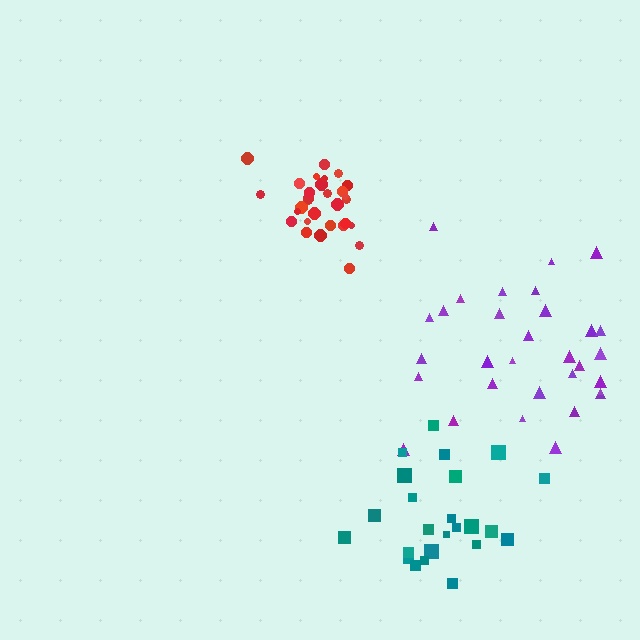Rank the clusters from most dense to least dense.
red, teal, purple.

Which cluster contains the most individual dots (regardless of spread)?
Purple (31).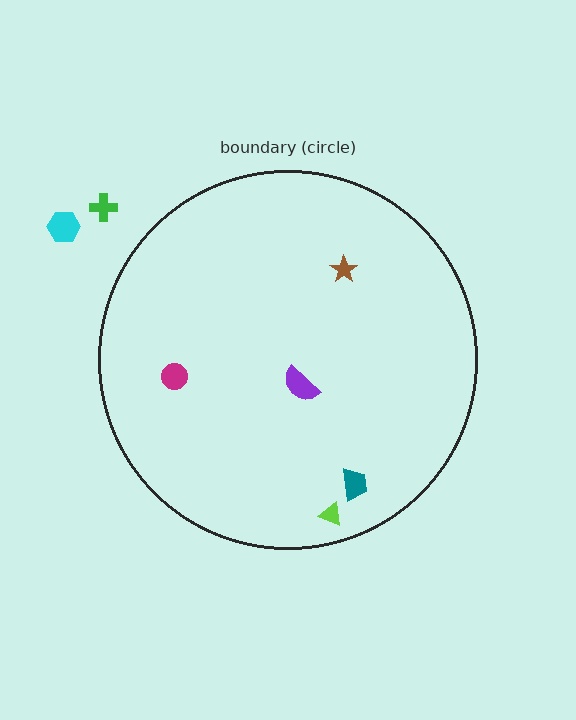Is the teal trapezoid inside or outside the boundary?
Inside.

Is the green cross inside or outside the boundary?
Outside.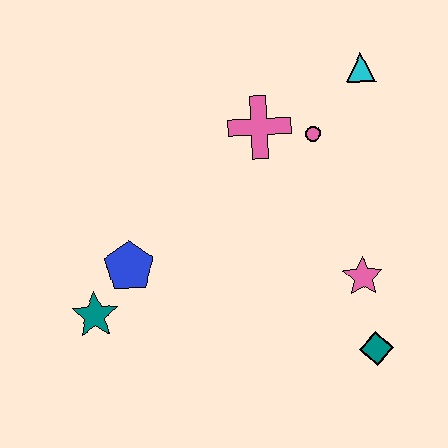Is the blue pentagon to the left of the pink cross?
Yes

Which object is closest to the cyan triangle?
The pink circle is closest to the cyan triangle.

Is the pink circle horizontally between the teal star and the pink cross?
No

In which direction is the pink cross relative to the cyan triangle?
The pink cross is to the left of the cyan triangle.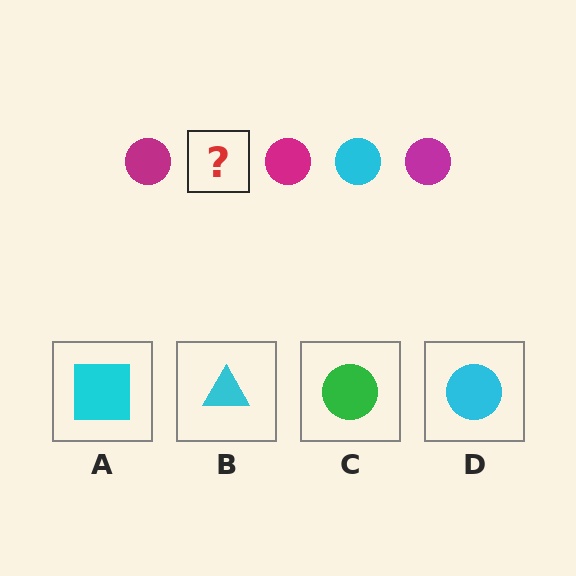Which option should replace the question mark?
Option D.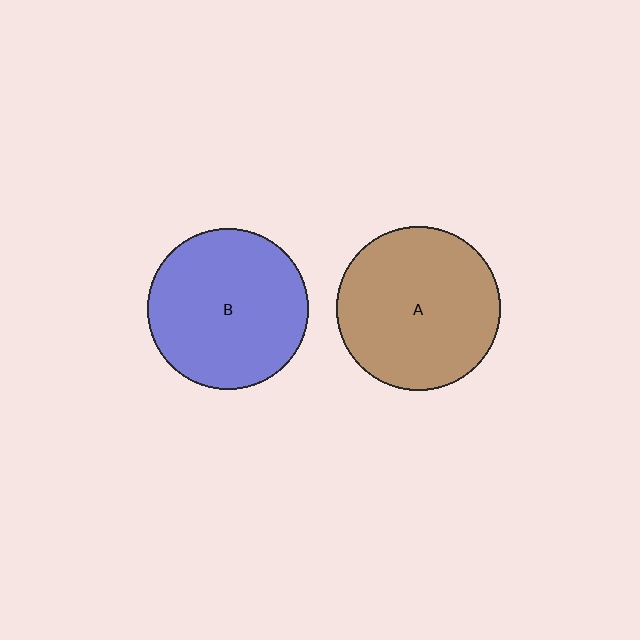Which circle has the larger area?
Circle A (brown).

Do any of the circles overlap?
No, none of the circles overlap.